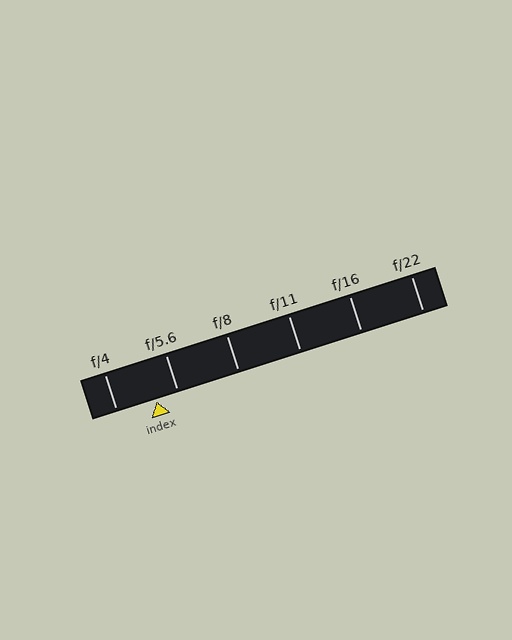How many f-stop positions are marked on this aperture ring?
There are 6 f-stop positions marked.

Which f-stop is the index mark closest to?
The index mark is closest to f/5.6.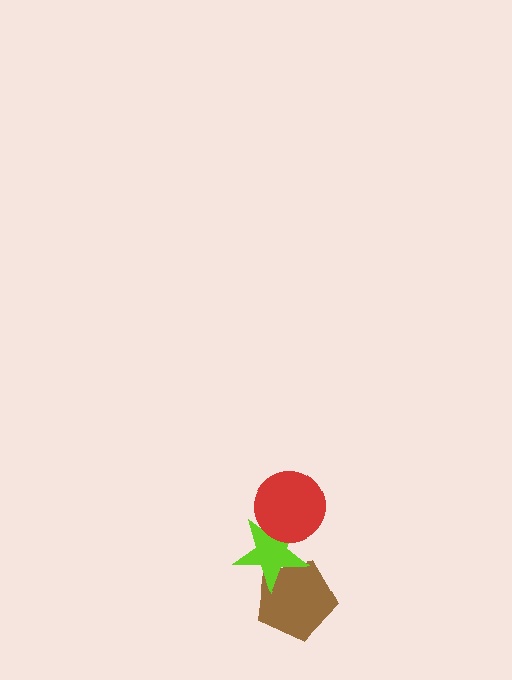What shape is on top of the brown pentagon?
The lime star is on top of the brown pentagon.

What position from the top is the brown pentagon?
The brown pentagon is 3rd from the top.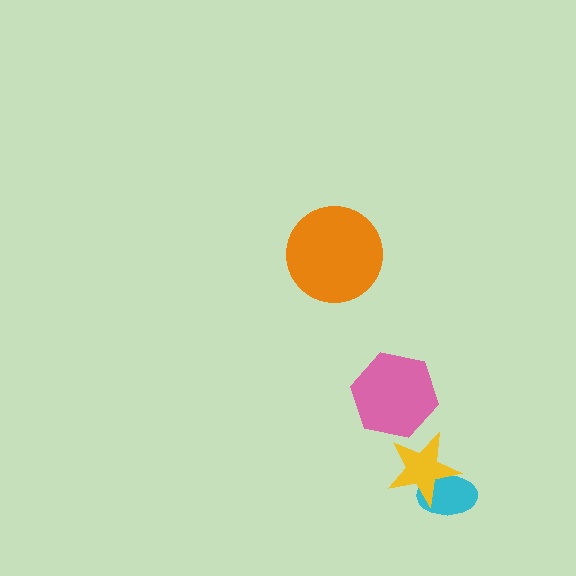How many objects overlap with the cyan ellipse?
1 object overlaps with the cyan ellipse.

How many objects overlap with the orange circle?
0 objects overlap with the orange circle.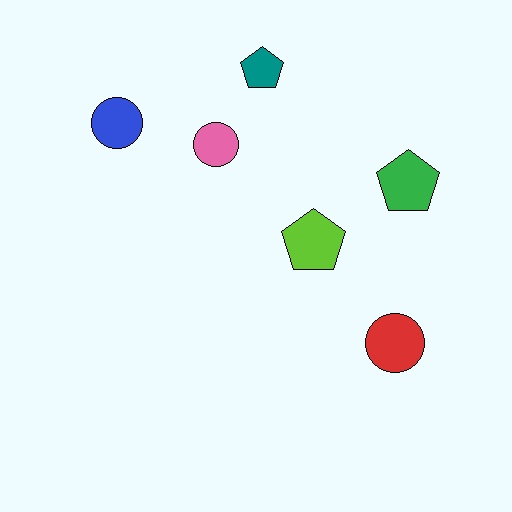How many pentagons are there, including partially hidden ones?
There are 3 pentagons.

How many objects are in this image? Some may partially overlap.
There are 6 objects.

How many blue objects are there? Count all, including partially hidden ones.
There is 1 blue object.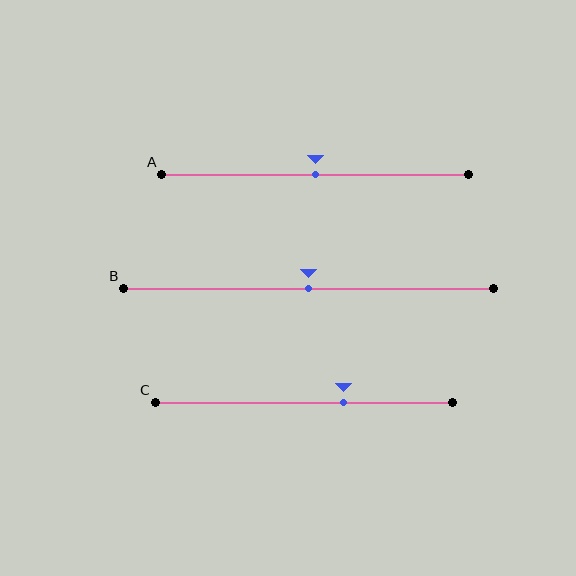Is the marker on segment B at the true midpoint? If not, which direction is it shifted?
Yes, the marker on segment B is at the true midpoint.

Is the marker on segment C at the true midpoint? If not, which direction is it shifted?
No, the marker on segment C is shifted to the right by about 13% of the segment length.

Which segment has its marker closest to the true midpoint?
Segment A has its marker closest to the true midpoint.